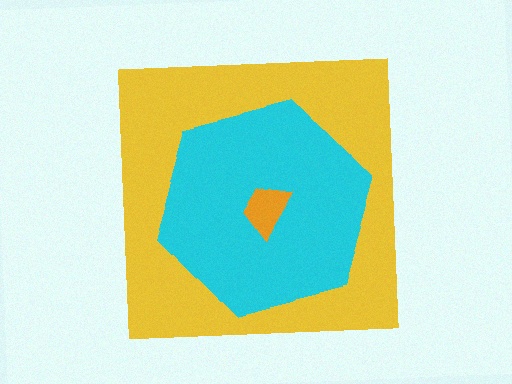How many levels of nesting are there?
3.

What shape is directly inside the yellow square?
The cyan hexagon.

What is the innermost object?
The orange trapezoid.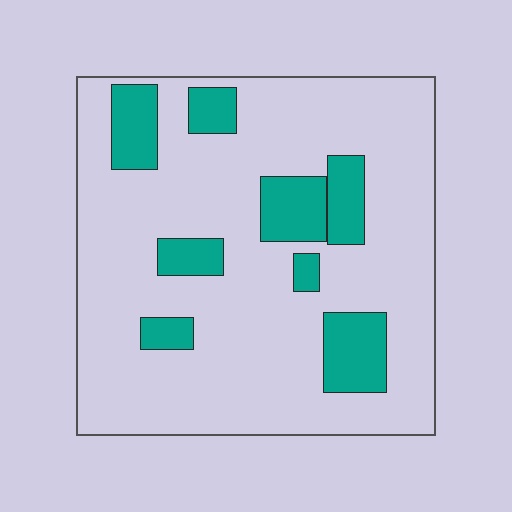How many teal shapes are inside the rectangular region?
8.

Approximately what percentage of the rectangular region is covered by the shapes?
Approximately 20%.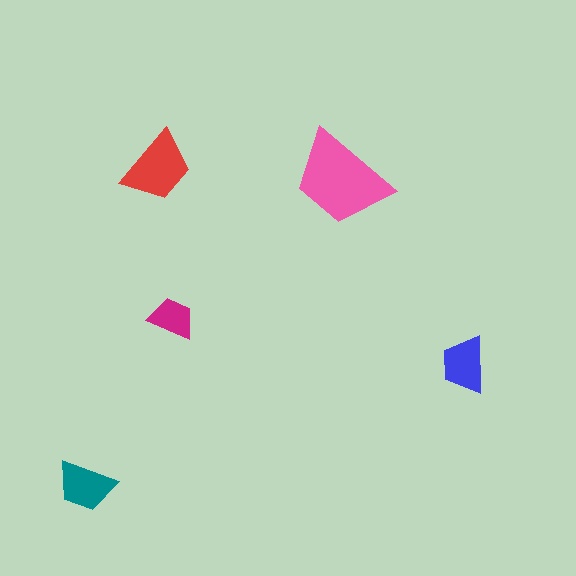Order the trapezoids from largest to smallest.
the pink one, the red one, the teal one, the blue one, the magenta one.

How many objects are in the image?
There are 5 objects in the image.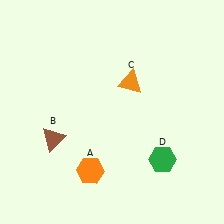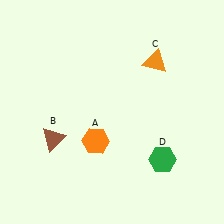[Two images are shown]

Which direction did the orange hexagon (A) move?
The orange hexagon (A) moved up.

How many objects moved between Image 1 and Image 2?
2 objects moved between the two images.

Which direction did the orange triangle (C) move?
The orange triangle (C) moved right.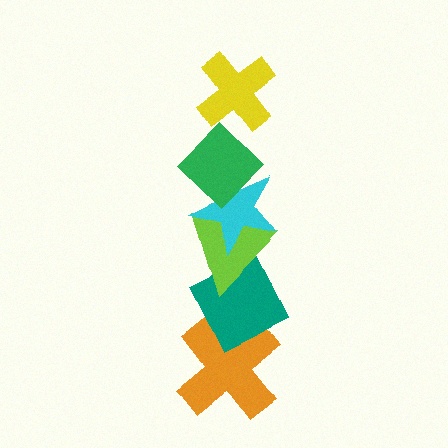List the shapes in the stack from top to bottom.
From top to bottom: the yellow cross, the green diamond, the cyan star, the lime triangle, the teal diamond, the orange cross.